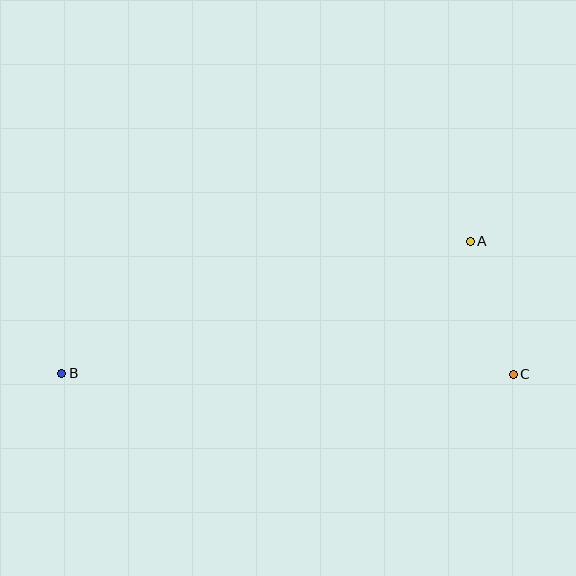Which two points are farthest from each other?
Points B and C are farthest from each other.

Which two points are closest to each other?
Points A and C are closest to each other.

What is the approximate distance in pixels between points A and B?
The distance between A and B is approximately 429 pixels.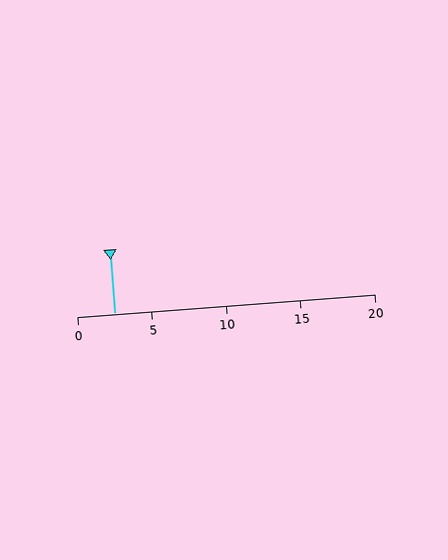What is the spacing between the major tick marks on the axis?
The major ticks are spaced 5 apart.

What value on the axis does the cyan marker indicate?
The marker indicates approximately 2.5.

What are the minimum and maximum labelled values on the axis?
The axis runs from 0 to 20.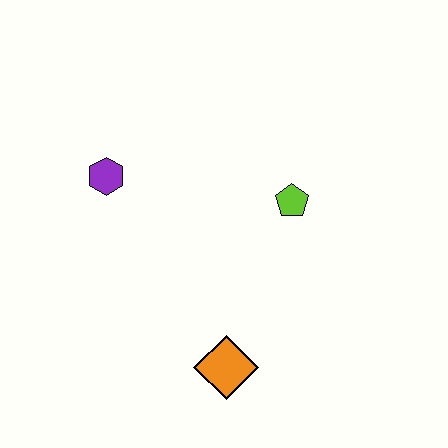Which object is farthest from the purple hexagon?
The orange diamond is farthest from the purple hexagon.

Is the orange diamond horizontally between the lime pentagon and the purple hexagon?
Yes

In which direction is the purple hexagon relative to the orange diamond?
The purple hexagon is above the orange diamond.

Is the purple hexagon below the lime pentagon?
No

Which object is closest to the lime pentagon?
The orange diamond is closest to the lime pentagon.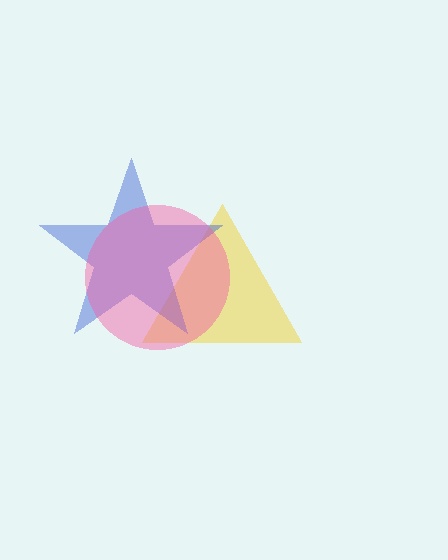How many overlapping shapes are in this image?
There are 3 overlapping shapes in the image.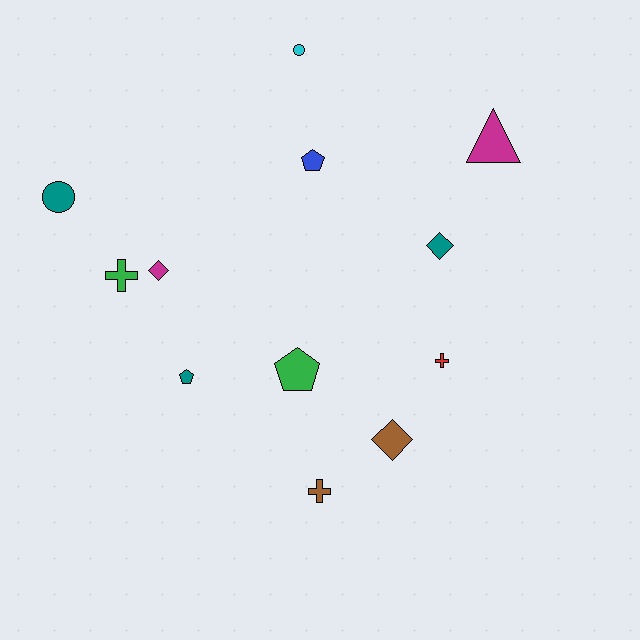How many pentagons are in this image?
There are 3 pentagons.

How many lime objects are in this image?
There are no lime objects.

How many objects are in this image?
There are 12 objects.